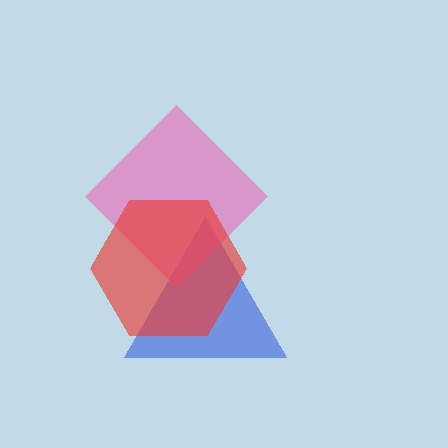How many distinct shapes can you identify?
There are 3 distinct shapes: a blue triangle, a pink diamond, a red hexagon.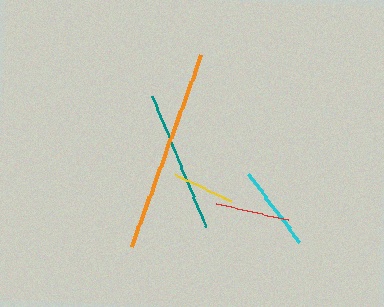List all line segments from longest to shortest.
From longest to shortest: orange, teal, cyan, red, yellow.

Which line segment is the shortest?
The yellow line is the shortest at approximately 62 pixels.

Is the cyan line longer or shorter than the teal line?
The teal line is longer than the cyan line.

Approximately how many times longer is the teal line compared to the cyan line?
The teal line is approximately 1.7 times the length of the cyan line.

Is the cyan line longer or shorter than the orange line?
The orange line is longer than the cyan line.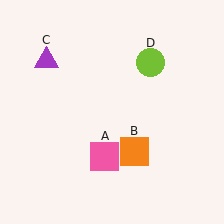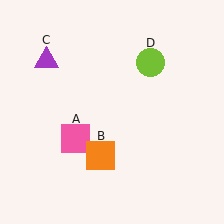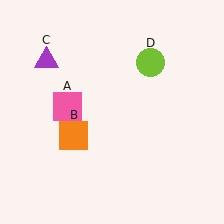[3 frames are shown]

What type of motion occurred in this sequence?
The pink square (object A), orange square (object B) rotated clockwise around the center of the scene.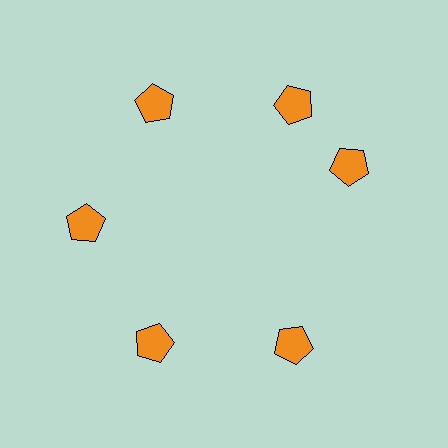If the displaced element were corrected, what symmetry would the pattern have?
It would have 6-fold rotational symmetry — the pattern would map onto itself every 60 degrees.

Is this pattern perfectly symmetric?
No. The 6 orange pentagons are arranged in a ring, but one element near the 3 o'clock position is rotated out of alignment along the ring, breaking the 6-fold rotational symmetry.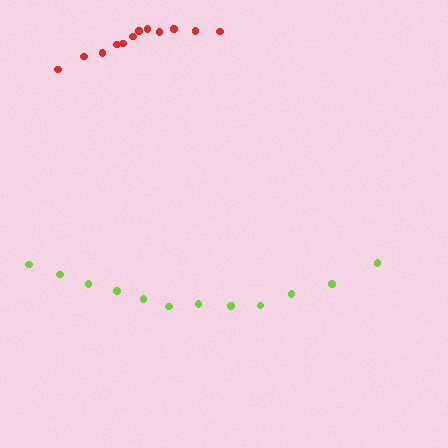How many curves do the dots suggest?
There are 2 distinct paths.